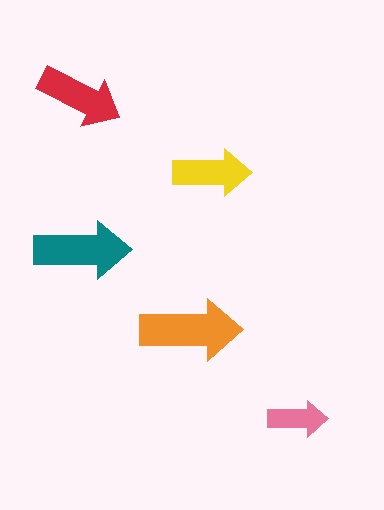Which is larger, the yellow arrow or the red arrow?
The red one.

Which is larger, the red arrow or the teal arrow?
The teal one.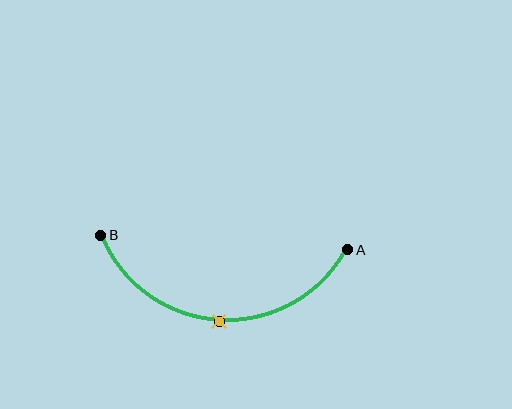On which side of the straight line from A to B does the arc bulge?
The arc bulges below the straight line connecting A and B.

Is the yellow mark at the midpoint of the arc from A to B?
Yes. The yellow mark lies on the arc at equal arc-length from both A and B — it is the arc midpoint.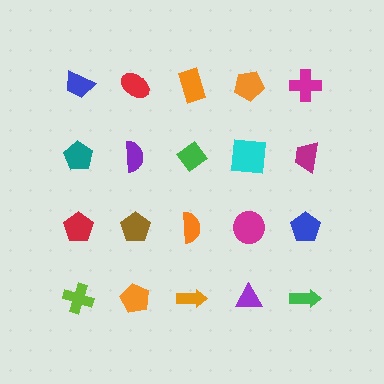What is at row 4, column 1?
A lime cross.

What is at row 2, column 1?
A teal pentagon.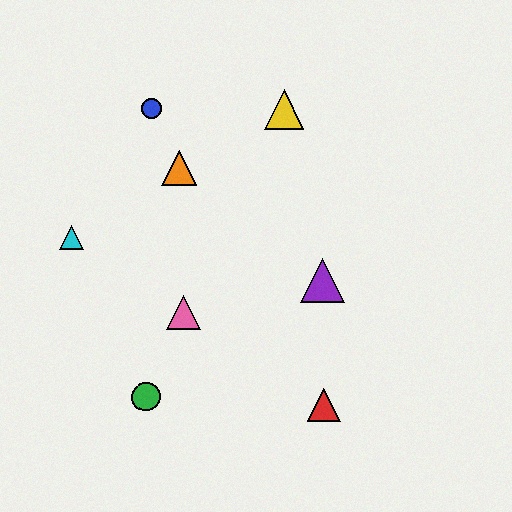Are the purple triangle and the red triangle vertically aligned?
Yes, both are at x≈323.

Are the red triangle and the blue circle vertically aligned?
No, the red triangle is at x≈323 and the blue circle is at x≈152.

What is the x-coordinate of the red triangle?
The red triangle is at x≈323.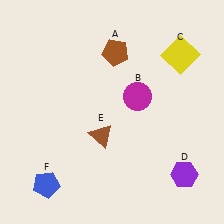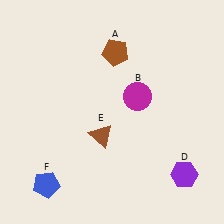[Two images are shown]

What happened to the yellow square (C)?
The yellow square (C) was removed in Image 2. It was in the top-right area of Image 1.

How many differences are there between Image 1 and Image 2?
There is 1 difference between the two images.